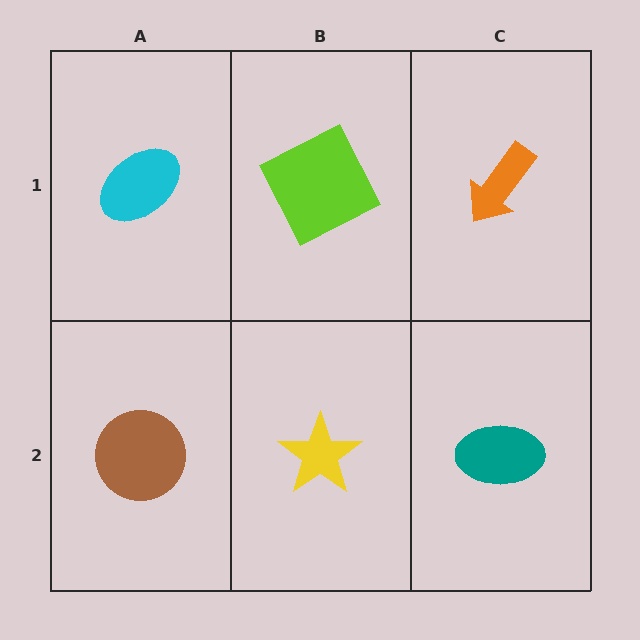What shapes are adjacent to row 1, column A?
A brown circle (row 2, column A), a lime square (row 1, column B).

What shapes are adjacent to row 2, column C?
An orange arrow (row 1, column C), a yellow star (row 2, column B).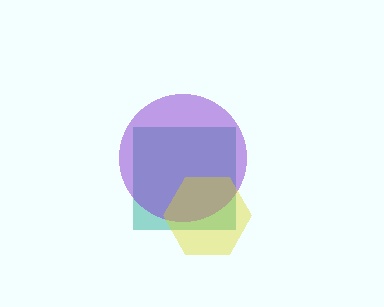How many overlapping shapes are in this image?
There are 3 overlapping shapes in the image.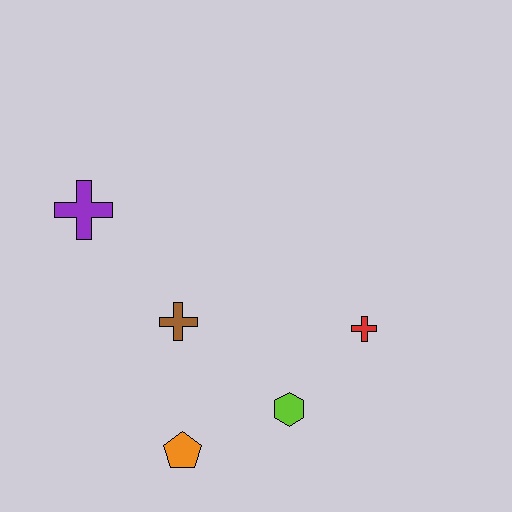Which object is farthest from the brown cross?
The red cross is farthest from the brown cross.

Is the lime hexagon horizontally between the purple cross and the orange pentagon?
No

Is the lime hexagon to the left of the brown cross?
No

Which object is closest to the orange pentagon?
The lime hexagon is closest to the orange pentagon.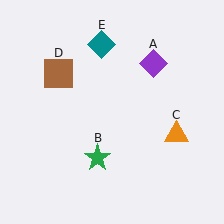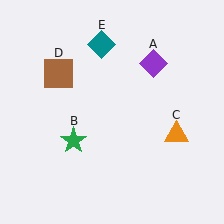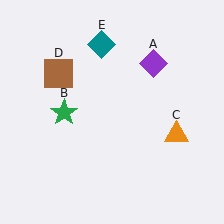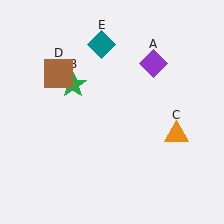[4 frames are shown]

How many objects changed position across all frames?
1 object changed position: green star (object B).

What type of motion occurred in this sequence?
The green star (object B) rotated clockwise around the center of the scene.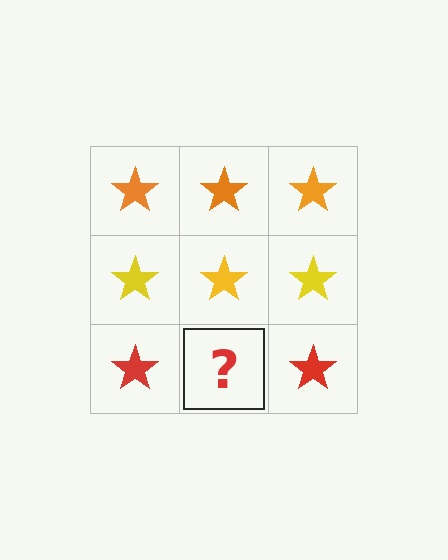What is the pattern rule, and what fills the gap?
The rule is that each row has a consistent color. The gap should be filled with a red star.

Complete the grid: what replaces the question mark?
The question mark should be replaced with a red star.